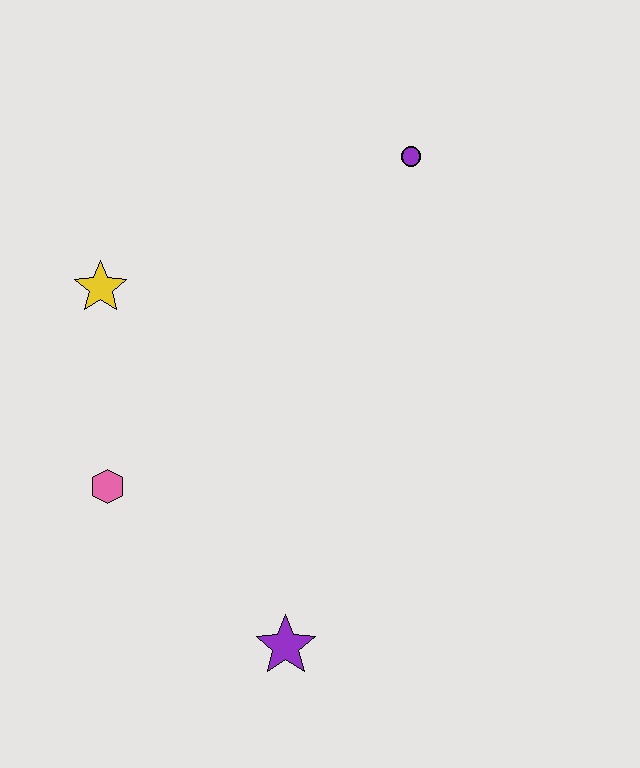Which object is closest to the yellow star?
The pink hexagon is closest to the yellow star.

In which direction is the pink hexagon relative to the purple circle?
The pink hexagon is below the purple circle.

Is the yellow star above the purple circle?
No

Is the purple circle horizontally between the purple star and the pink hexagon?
No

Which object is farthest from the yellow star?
The purple star is farthest from the yellow star.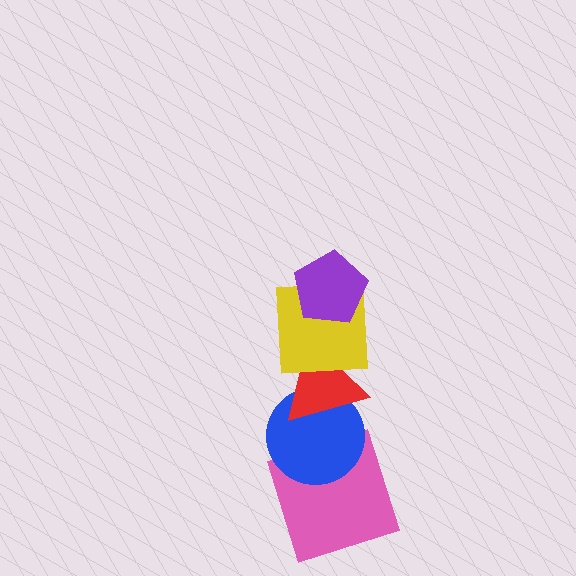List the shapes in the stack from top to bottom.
From top to bottom: the purple pentagon, the yellow square, the red triangle, the blue circle, the pink square.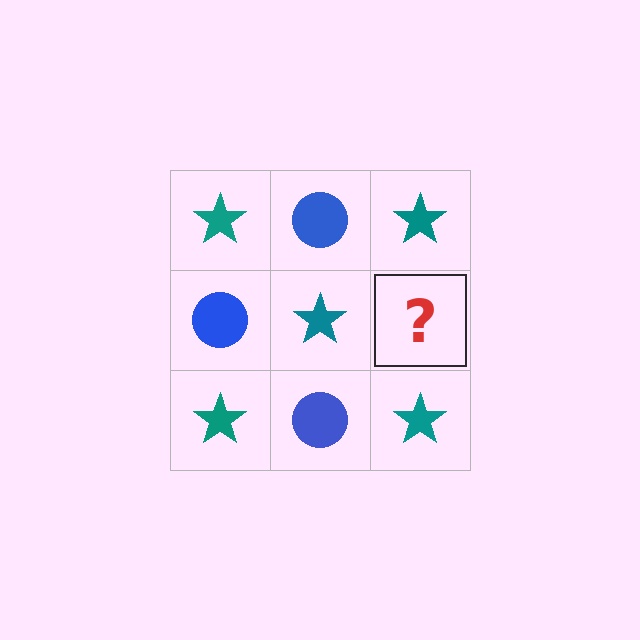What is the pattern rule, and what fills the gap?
The rule is that it alternates teal star and blue circle in a checkerboard pattern. The gap should be filled with a blue circle.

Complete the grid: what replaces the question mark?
The question mark should be replaced with a blue circle.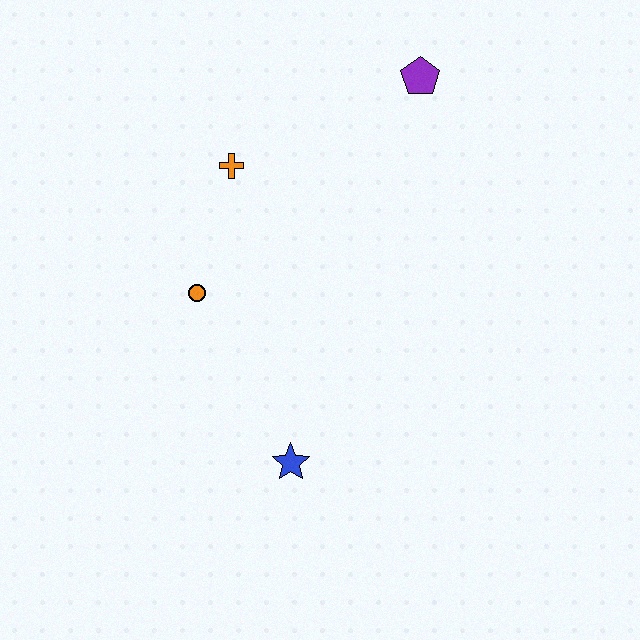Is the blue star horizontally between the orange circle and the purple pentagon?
Yes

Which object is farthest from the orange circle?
The purple pentagon is farthest from the orange circle.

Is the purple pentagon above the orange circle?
Yes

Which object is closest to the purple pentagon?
The orange cross is closest to the purple pentagon.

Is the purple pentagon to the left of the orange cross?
No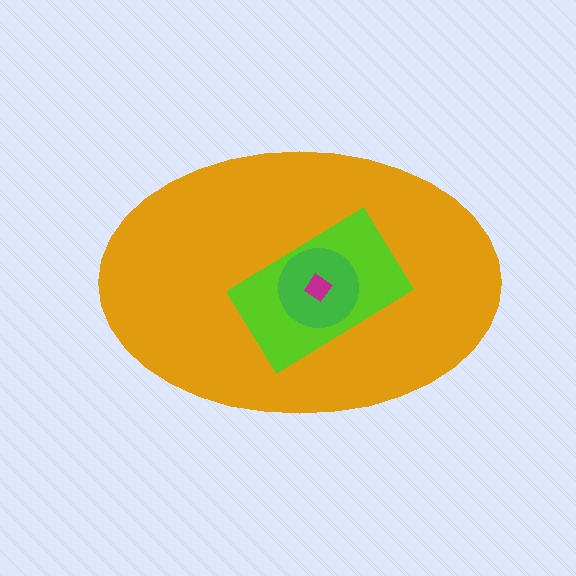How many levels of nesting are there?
4.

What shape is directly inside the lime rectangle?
The green circle.